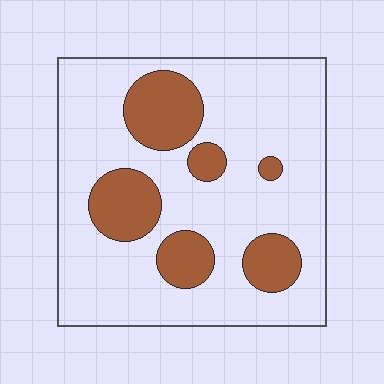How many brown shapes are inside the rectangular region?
6.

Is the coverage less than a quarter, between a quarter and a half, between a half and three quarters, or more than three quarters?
Less than a quarter.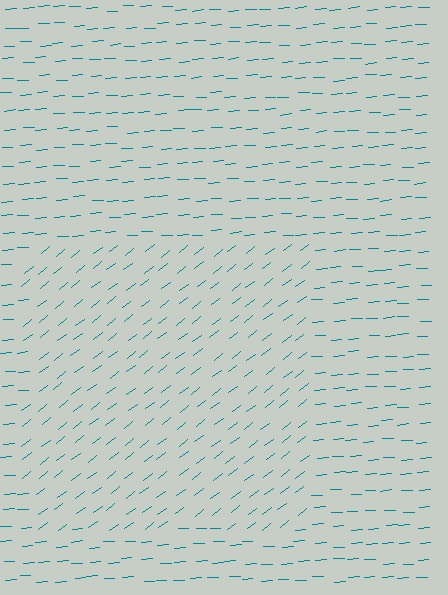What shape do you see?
I see a rectangle.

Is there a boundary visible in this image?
Yes, there is a texture boundary formed by a change in line orientation.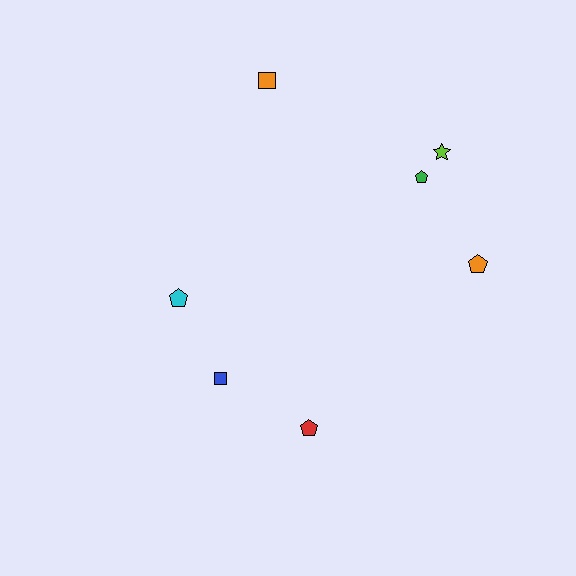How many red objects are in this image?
There is 1 red object.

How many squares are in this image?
There are 2 squares.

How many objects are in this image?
There are 7 objects.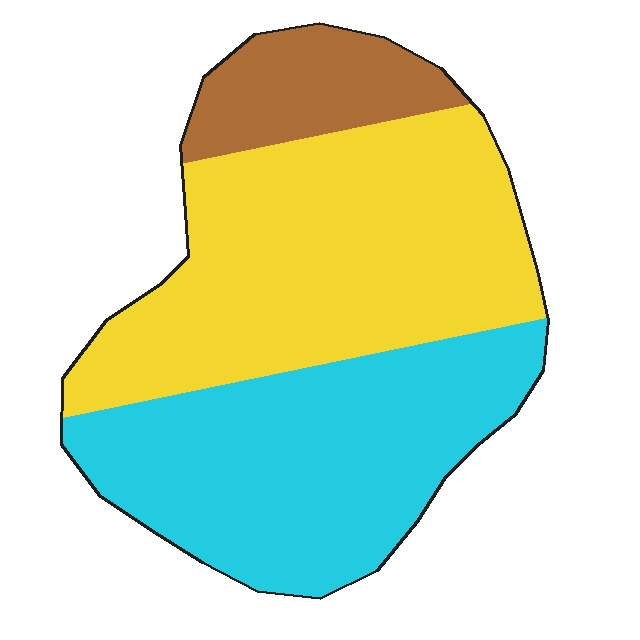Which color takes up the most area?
Yellow, at roughly 45%.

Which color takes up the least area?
Brown, at roughly 15%.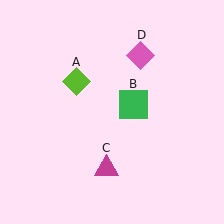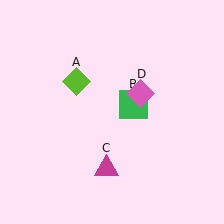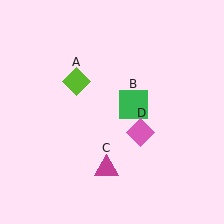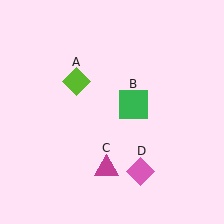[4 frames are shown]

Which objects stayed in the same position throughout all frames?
Lime diamond (object A) and green square (object B) and magenta triangle (object C) remained stationary.